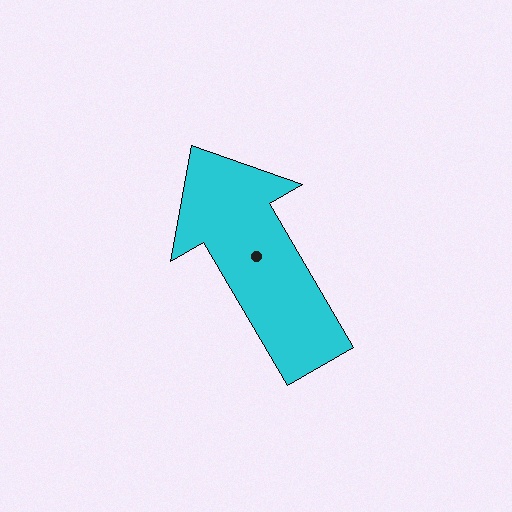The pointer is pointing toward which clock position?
Roughly 11 o'clock.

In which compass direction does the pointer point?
Northwest.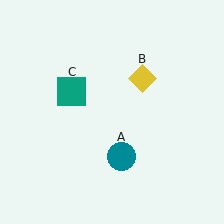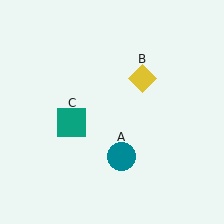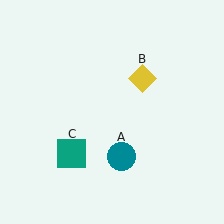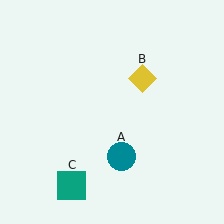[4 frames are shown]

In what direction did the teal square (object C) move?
The teal square (object C) moved down.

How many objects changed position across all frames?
1 object changed position: teal square (object C).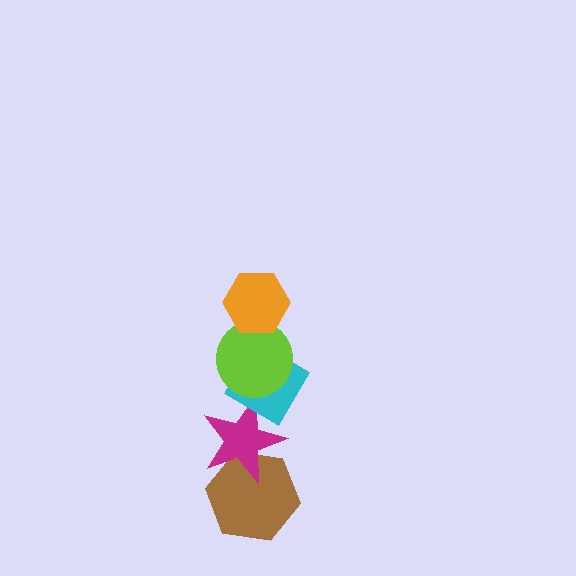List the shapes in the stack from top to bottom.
From top to bottom: the orange hexagon, the lime circle, the cyan diamond, the magenta star, the brown hexagon.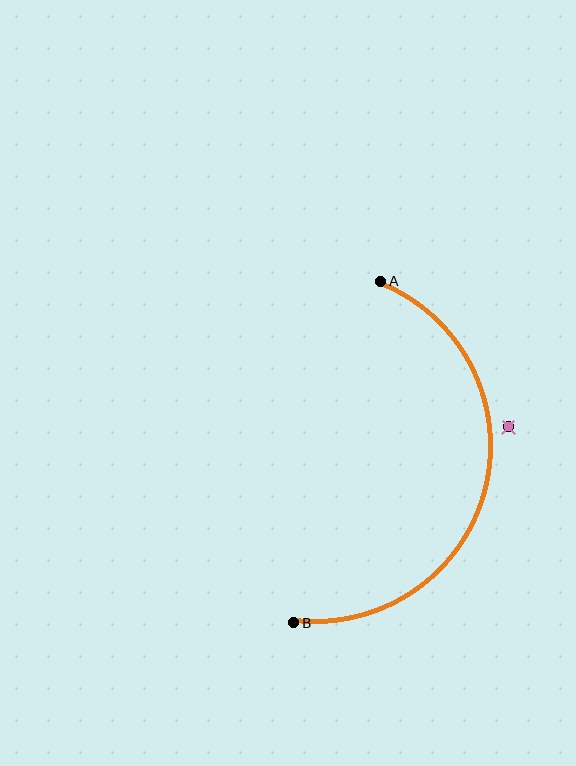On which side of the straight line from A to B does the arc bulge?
The arc bulges to the right of the straight line connecting A and B.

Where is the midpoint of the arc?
The arc midpoint is the point on the curve farthest from the straight line joining A and B. It sits to the right of that line.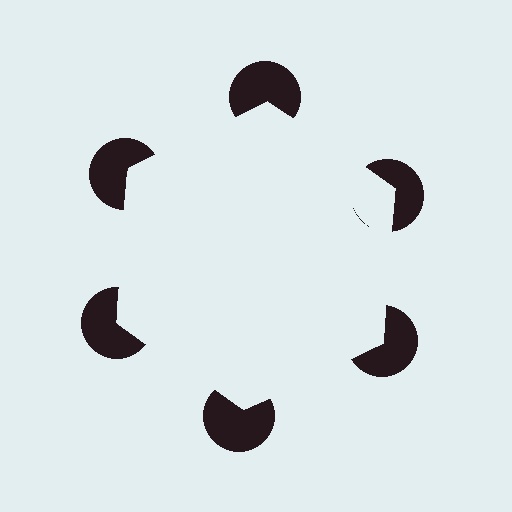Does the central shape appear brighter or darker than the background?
It typically appears slightly brighter than the background, even though no actual brightness change is drawn.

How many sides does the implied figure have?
6 sides.